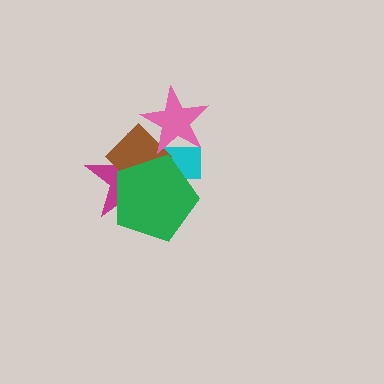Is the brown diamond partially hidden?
Yes, it is partially covered by another shape.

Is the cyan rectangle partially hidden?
Yes, it is partially covered by another shape.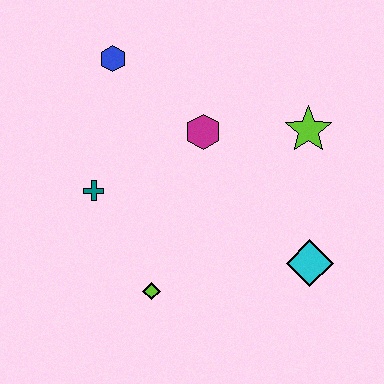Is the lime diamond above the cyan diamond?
No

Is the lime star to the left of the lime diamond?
No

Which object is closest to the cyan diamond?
The lime star is closest to the cyan diamond.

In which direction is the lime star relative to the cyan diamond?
The lime star is above the cyan diamond.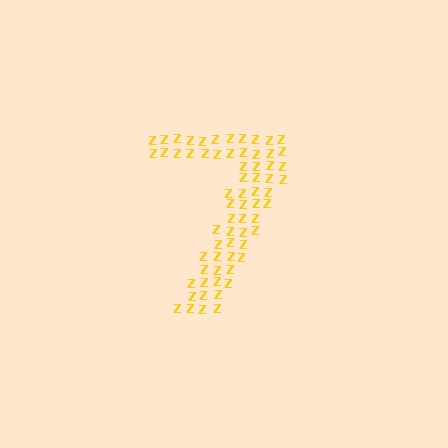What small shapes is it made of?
It is made of small letter Z's.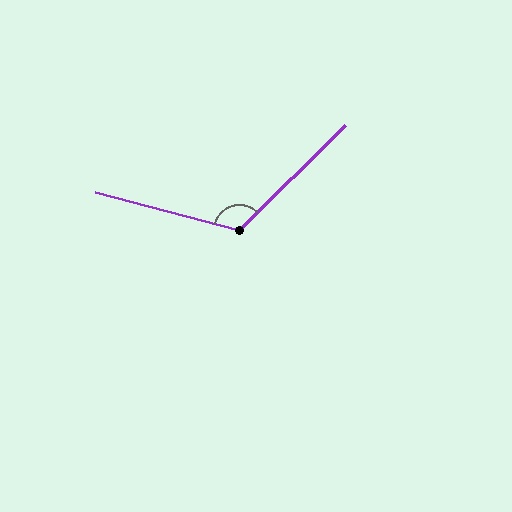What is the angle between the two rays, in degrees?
Approximately 121 degrees.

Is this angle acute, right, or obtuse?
It is obtuse.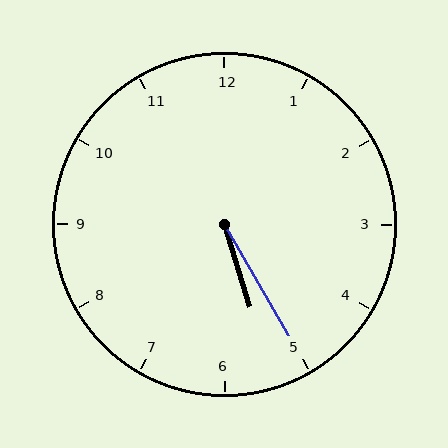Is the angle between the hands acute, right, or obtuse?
It is acute.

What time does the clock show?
5:25.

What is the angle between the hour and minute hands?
Approximately 12 degrees.